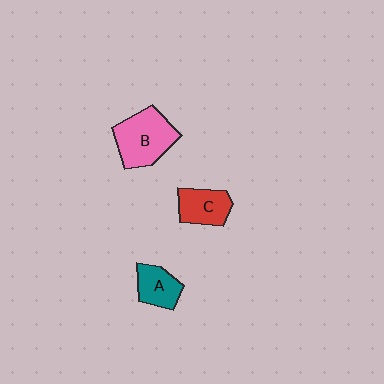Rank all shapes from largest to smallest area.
From largest to smallest: B (pink), C (red), A (teal).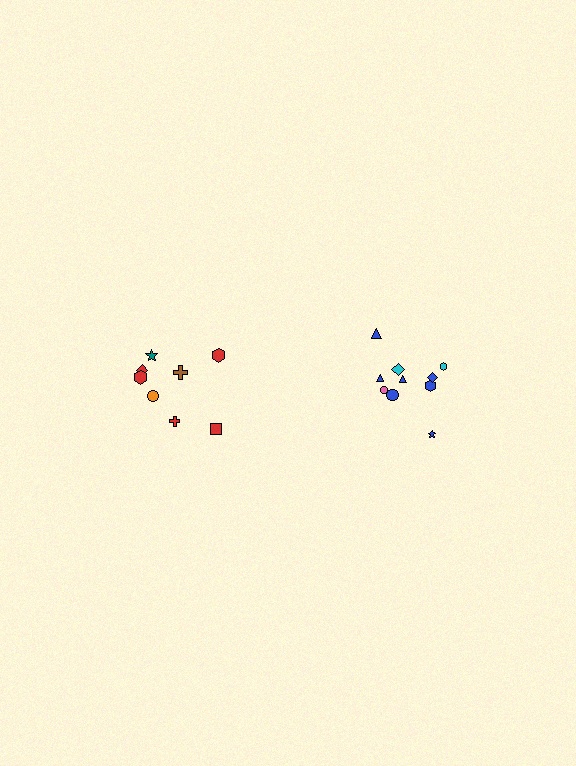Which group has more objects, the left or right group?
The right group.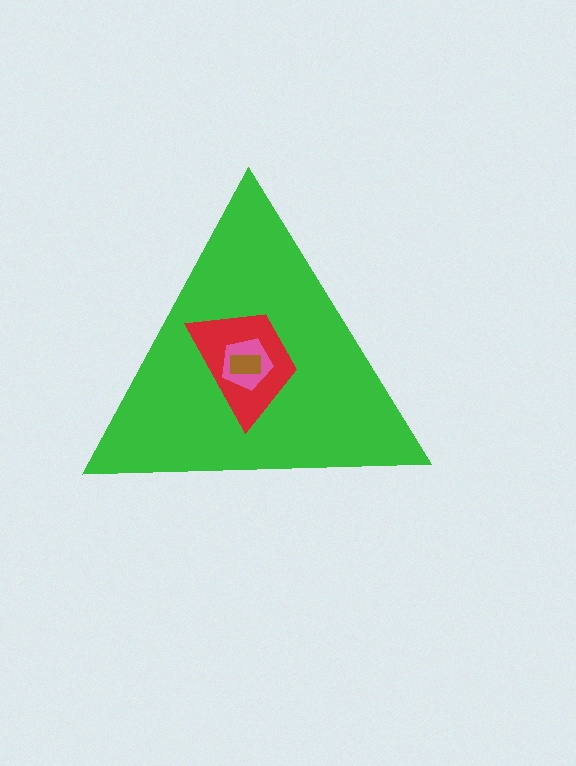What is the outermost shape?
The green triangle.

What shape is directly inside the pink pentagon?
The brown rectangle.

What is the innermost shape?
The brown rectangle.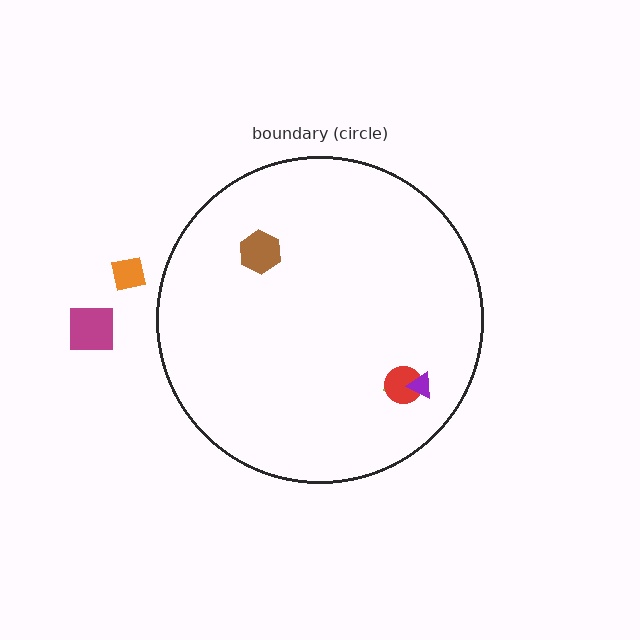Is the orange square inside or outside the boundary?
Outside.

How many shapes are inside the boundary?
4 inside, 2 outside.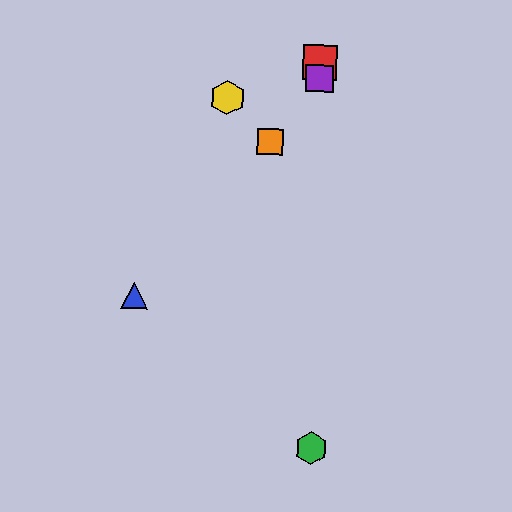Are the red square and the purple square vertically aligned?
Yes, both are at x≈320.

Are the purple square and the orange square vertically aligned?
No, the purple square is at x≈320 and the orange square is at x≈271.